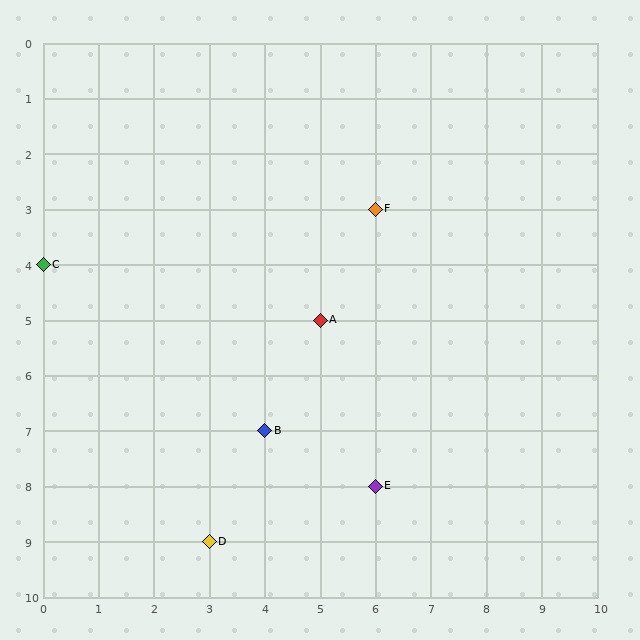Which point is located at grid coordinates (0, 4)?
Point C is at (0, 4).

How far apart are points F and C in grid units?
Points F and C are 6 columns and 1 row apart (about 6.1 grid units diagonally).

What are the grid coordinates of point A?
Point A is at grid coordinates (5, 5).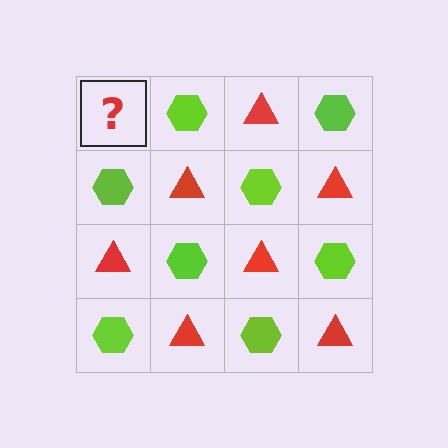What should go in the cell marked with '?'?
The missing cell should contain a red triangle.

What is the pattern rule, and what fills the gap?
The rule is that it alternates red triangle and lime hexagon in a checkerboard pattern. The gap should be filled with a red triangle.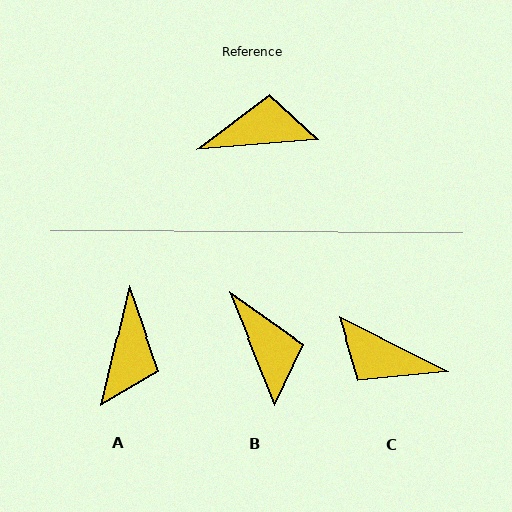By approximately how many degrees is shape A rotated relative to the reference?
Approximately 108 degrees clockwise.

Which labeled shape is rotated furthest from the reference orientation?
C, about 149 degrees away.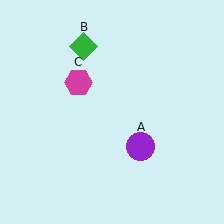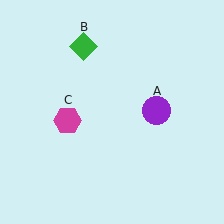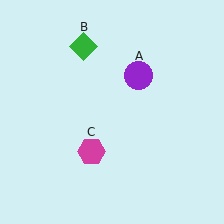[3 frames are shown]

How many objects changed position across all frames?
2 objects changed position: purple circle (object A), magenta hexagon (object C).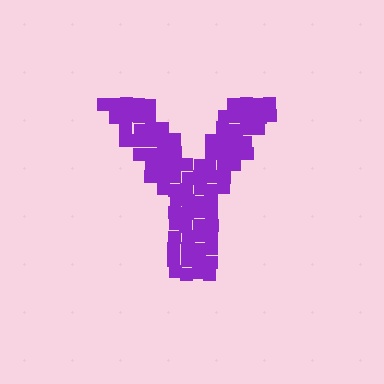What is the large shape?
The large shape is the letter Y.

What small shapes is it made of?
It is made of small squares.